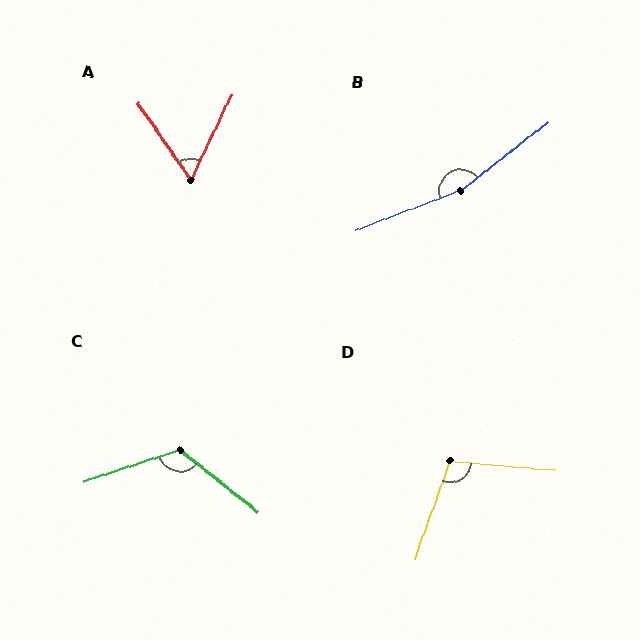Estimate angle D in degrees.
Approximately 104 degrees.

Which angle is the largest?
B, at approximately 163 degrees.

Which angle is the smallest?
A, at approximately 60 degrees.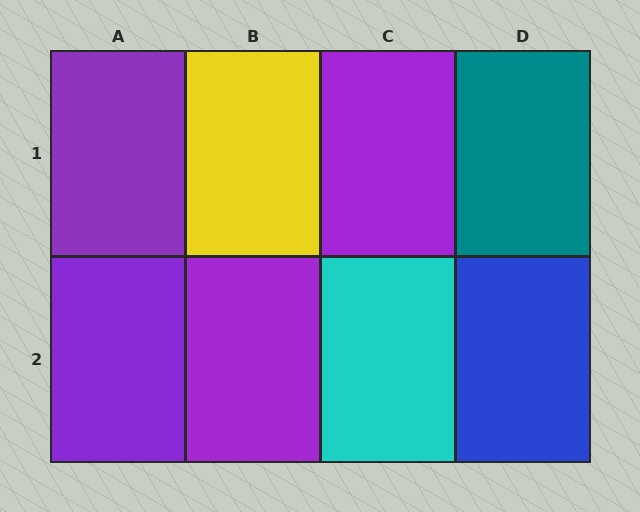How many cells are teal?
1 cell is teal.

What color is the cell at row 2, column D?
Blue.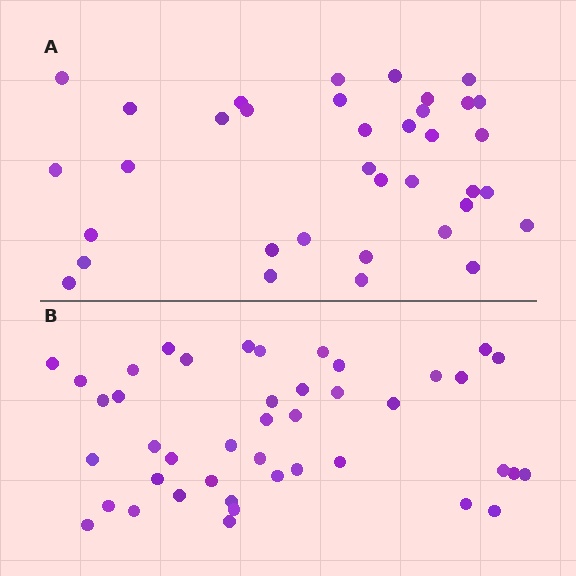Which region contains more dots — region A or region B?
Region B (the bottom region) has more dots.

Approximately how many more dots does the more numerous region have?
Region B has roughly 8 or so more dots than region A.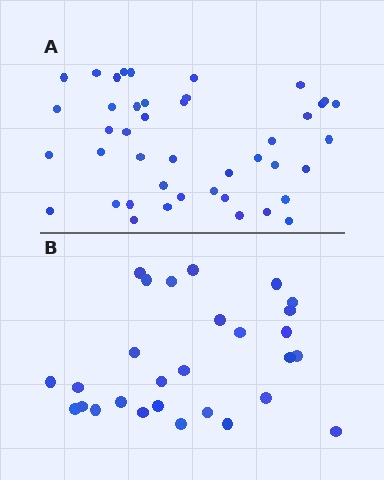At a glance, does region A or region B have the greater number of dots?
Region A (the top region) has more dots.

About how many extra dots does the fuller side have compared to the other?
Region A has approximately 15 more dots than region B.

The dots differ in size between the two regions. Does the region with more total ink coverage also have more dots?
No. Region B has more total ink coverage because its dots are larger, but region A actually contains more individual dots. Total area can be misleading — the number of items is what matters here.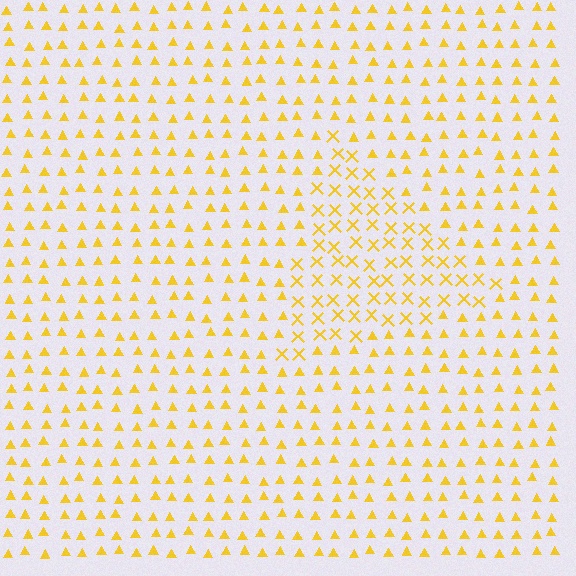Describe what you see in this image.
The image is filled with small yellow elements arranged in a uniform grid. A triangle-shaped region contains X marks, while the surrounding area contains triangles. The boundary is defined purely by the change in element shape.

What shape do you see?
I see a triangle.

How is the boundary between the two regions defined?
The boundary is defined by a change in element shape: X marks inside vs. triangles outside. All elements share the same color and spacing.